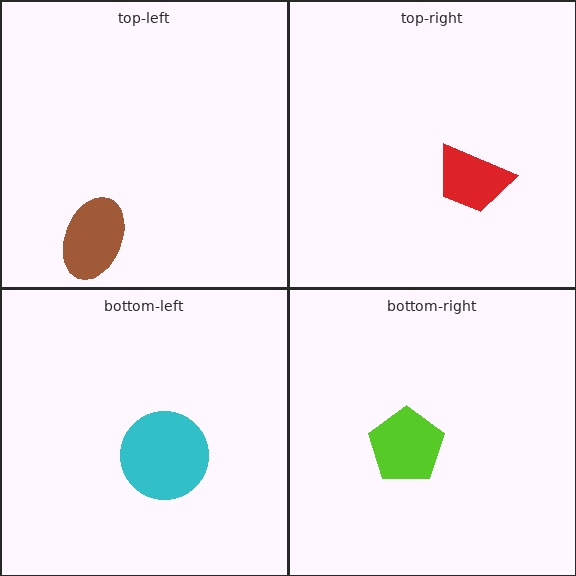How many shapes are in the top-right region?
1.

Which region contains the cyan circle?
The bottom-left region.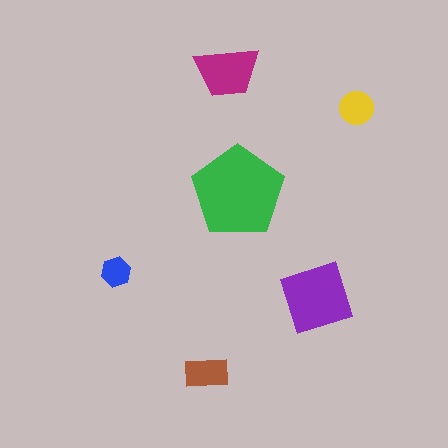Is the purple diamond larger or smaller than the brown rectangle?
Larger.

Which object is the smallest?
The blue hexagon.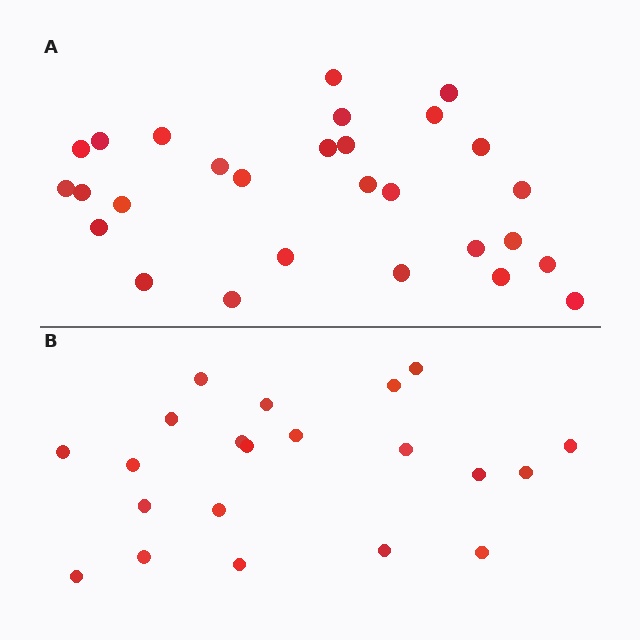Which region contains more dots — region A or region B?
Region A (the top region) has more dots.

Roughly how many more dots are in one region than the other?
Region A has roughly 8 or so more dots than region B.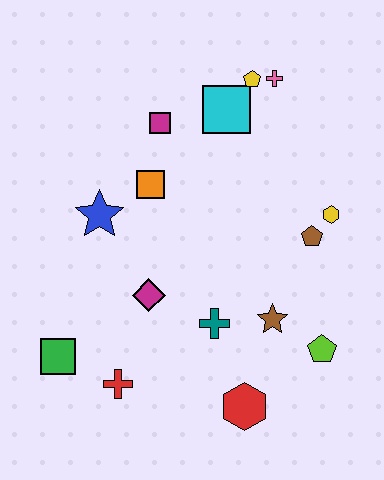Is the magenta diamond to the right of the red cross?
Yes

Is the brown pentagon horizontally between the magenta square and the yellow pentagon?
No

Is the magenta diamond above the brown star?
Yes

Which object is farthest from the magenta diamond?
The pink cross is farthest from the magenta diamond.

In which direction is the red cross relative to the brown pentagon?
The red cross is to the left of the brown pentagon.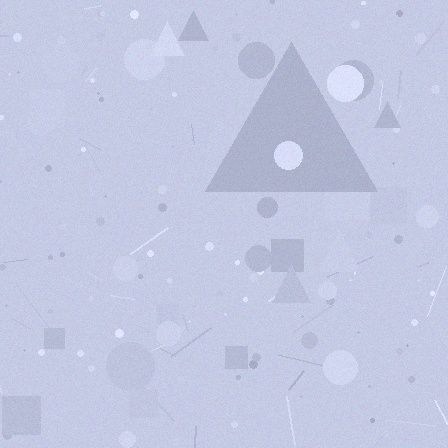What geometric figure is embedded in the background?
A triangle is embedded in the background.